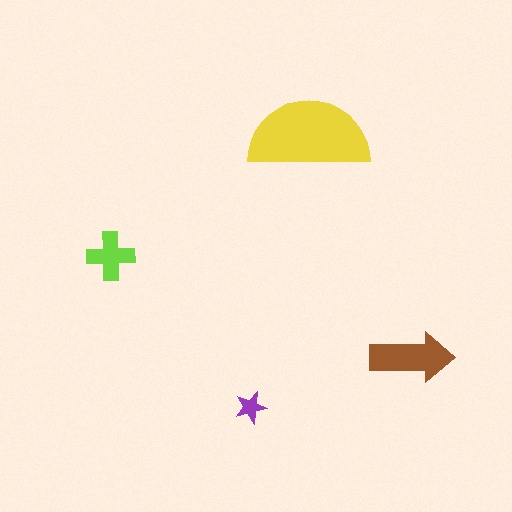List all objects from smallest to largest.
The purple star, the lime cross, the brown arrow, the yellow semicircle.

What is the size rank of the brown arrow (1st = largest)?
2nd.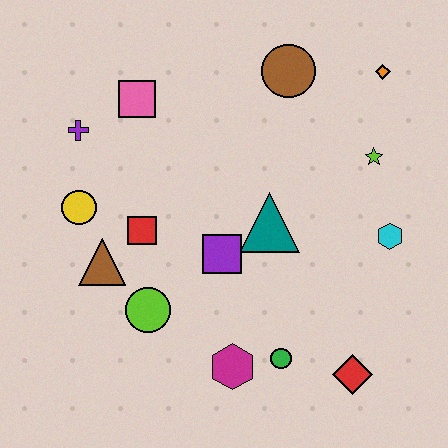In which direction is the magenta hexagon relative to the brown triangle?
The magenta hexagon is to the right of the brown triangle.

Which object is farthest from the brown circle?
The red diamond is farthest from the brown circle.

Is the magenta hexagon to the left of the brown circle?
Yes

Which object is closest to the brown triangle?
The red square is closest to the brown triangle.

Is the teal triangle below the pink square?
Yes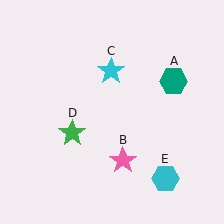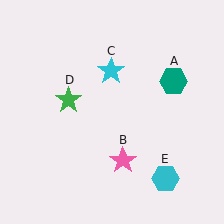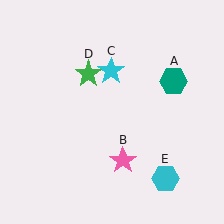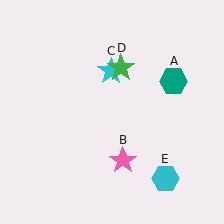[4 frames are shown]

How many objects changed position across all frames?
1 object changed position: green star (object D).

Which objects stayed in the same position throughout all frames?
Teal hexagon (object A) and pink star (object B) and cyan star (object C) and cyan hexagon (object E) remained stationary.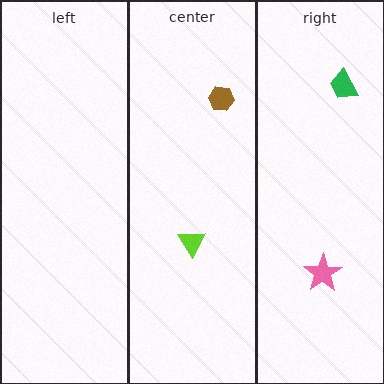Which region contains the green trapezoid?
The right region.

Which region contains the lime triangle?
The center region.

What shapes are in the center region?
The brown hexagon, the lime triangle.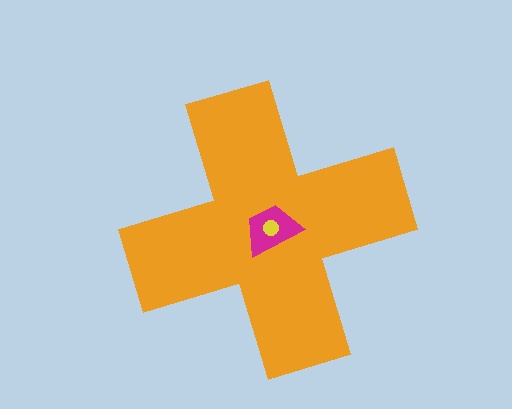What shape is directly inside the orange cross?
The magenta trapezoid.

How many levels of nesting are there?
3.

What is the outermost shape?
The orange cross.